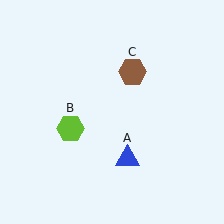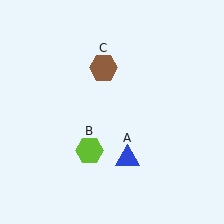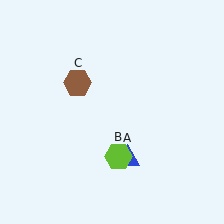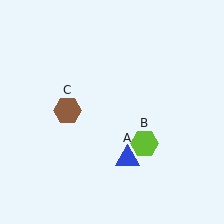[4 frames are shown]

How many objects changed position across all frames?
2 objects changed position: lime hexagon (object B), brown hexagon (object C).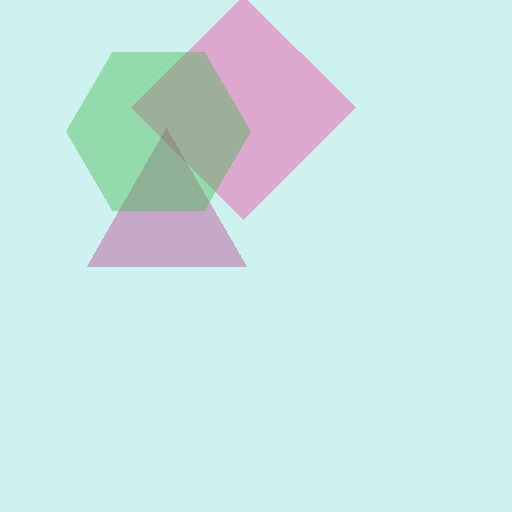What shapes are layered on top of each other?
The layered shapes are: a pink diamond, a magenta triangle, a green hexagon.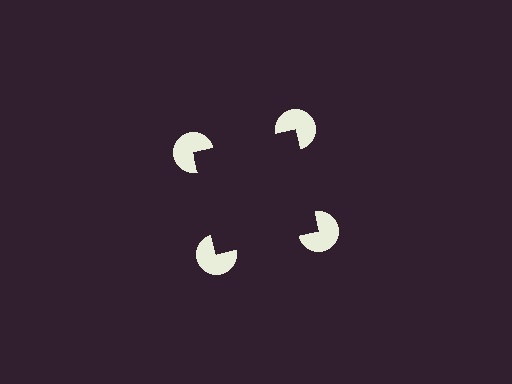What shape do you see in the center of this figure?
An illusory square — its edges are inferred from the aligned wedge cuts in the pac-man discs, not physically drawn.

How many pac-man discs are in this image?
There are 4 — one at each vertex of the illusory square.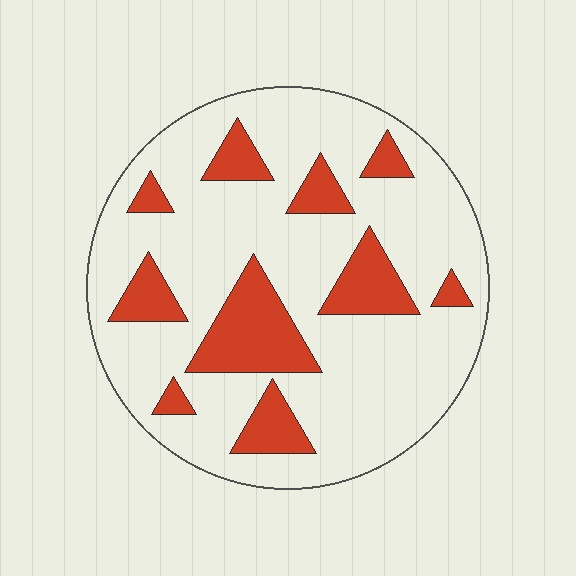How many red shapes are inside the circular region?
10.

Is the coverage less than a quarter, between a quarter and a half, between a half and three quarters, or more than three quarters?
Less than a quarter.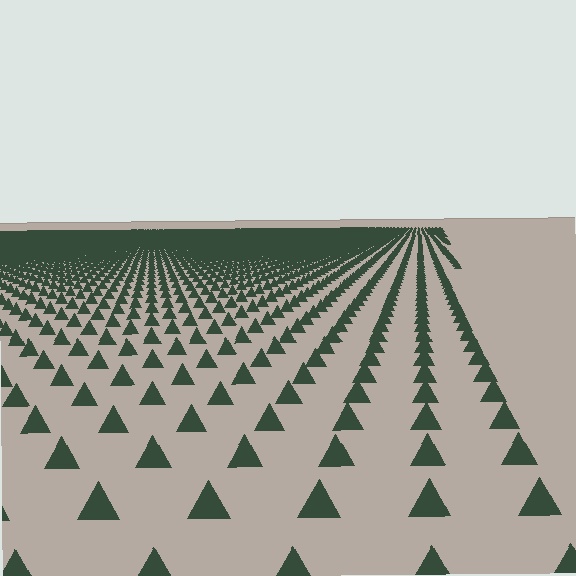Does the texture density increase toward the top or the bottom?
Density increases toward the top.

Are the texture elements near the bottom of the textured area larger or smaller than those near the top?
Larger. Near the bottom, elements are closer to the viewer and appear at a bigger on-screen size.